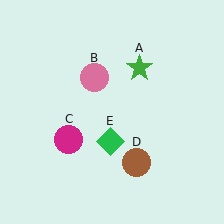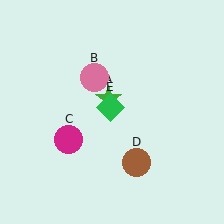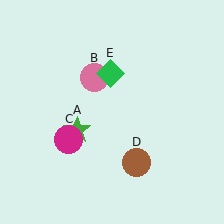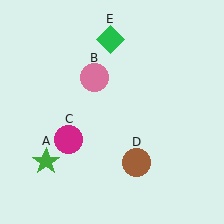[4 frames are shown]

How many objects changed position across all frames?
2 objects changed position: green star (object A), green diamond (object E).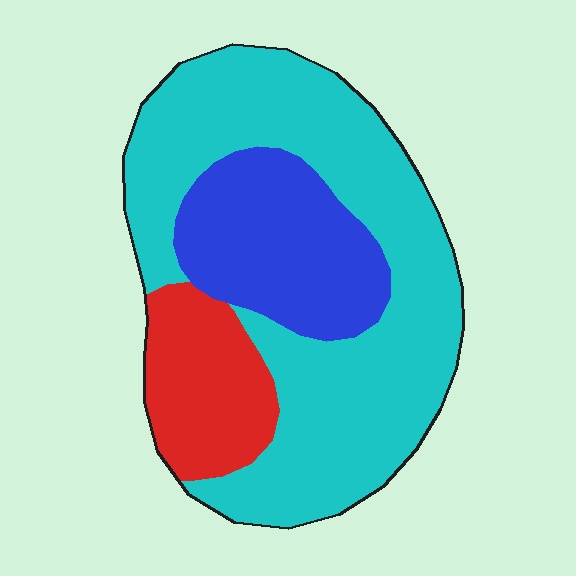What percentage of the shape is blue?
Blue takes up about one quarter (1/4) of the shape.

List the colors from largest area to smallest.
From largest to smallest: cyan, blue, red.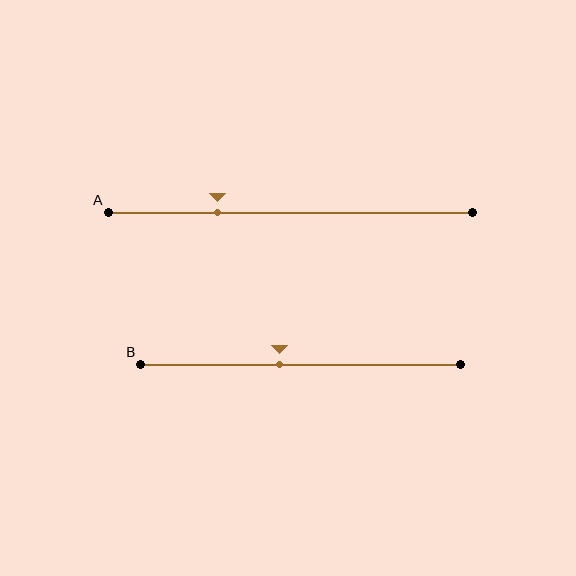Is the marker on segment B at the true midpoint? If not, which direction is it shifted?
No, the marker on segment B is shifted to the left by about 7% of the segment length.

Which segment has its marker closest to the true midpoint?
Segment B has its marker closest to the true midpoint.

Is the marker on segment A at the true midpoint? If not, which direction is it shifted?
No, the marker on segment A is shifted to the left by about 20% of the segment length.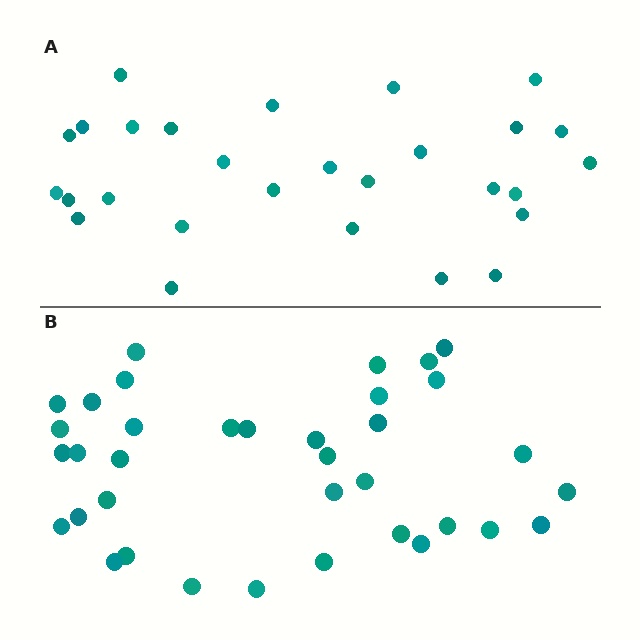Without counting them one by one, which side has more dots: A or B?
Region B (the bottom region) has more dots.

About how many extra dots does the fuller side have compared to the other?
Region B has roughly 8 or so more dots than region A.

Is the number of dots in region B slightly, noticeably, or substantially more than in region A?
Region B has noticeably more, but not dramatically so. The ratio is roughly 1.3 to 1.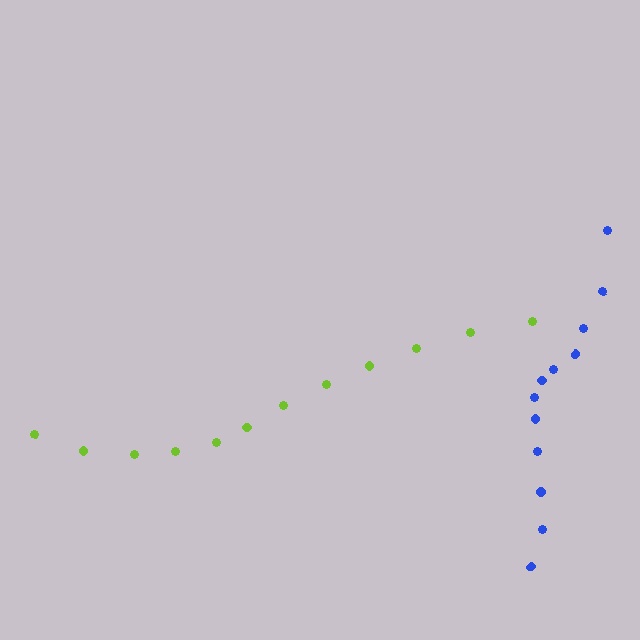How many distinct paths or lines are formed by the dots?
There are 2 distinct paths.